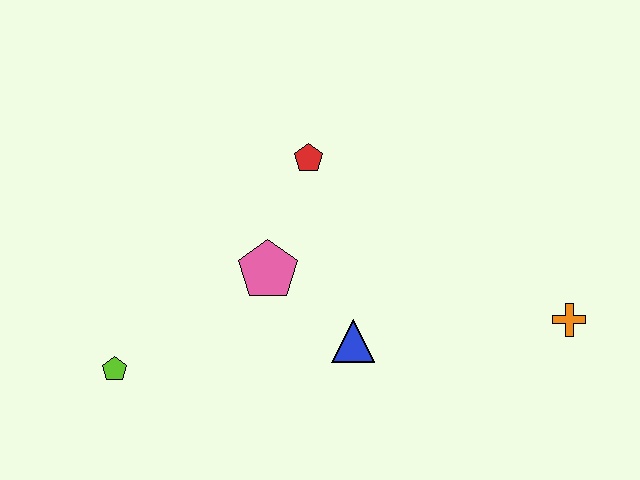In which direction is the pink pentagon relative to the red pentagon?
The pink pentagon is below the red pentagon.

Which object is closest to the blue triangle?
The pink pentagon is closest to the blue triangle.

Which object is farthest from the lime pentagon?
The orange cross is farthest from the lime pentagon.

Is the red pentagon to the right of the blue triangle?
No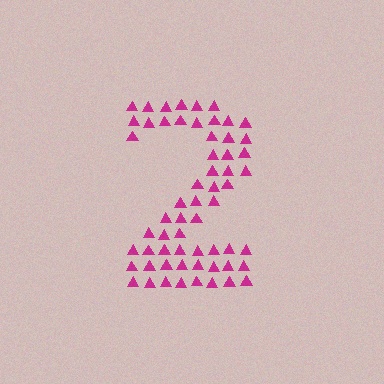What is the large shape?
The large shape is the digit 2.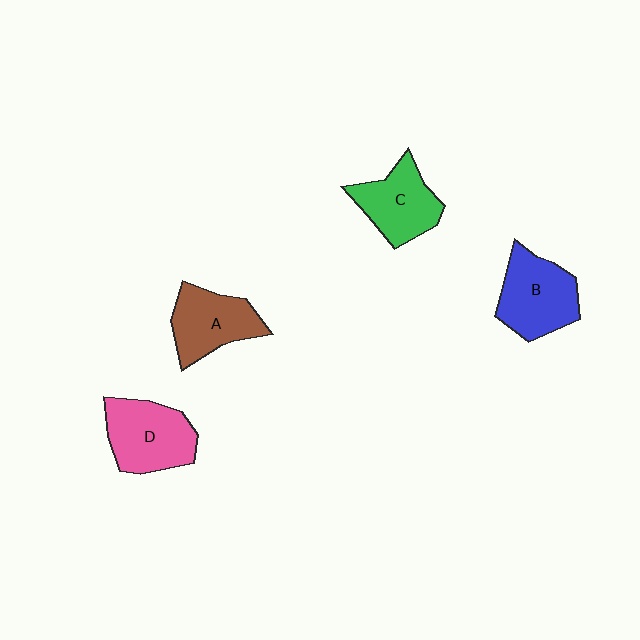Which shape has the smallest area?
Shape C (green).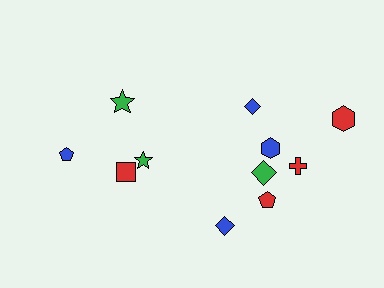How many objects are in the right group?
There are 7 objects.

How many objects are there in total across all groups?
There are 11 objects.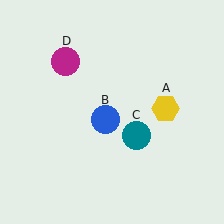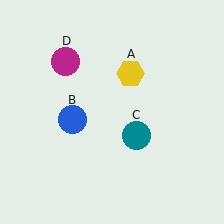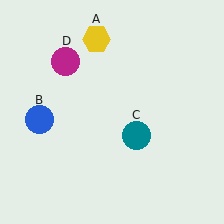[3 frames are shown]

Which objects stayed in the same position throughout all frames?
Teal circle (object C) and magenta circle (object D) remained stationary.